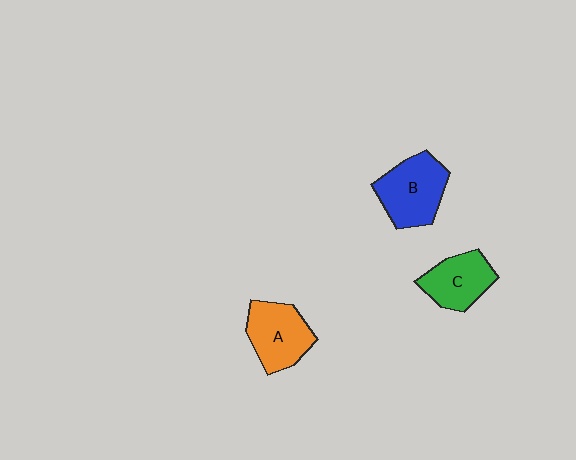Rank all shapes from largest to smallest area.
From largest to smallest: B (blue), A (orange), C (green).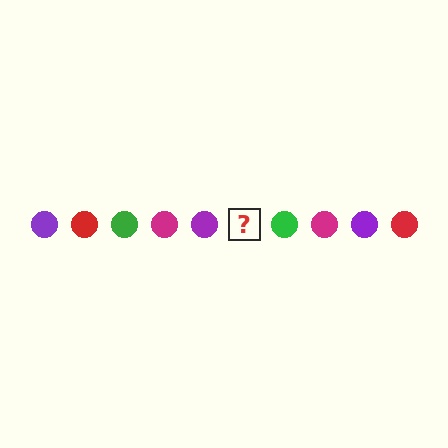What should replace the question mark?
The question mark should be replaced with a red circle.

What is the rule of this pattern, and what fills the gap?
The rule is that the pattern cycles through purple, red, green, magenta circles. The gap should be filled with a red circle.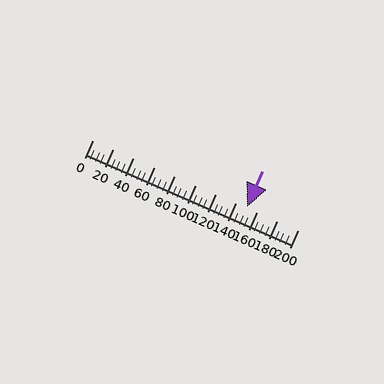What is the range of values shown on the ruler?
The ruler shows values from 0 to 200.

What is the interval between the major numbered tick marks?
The major tick marks are spaced 20 units apart.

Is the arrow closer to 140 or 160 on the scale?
The arrow is closer to 160.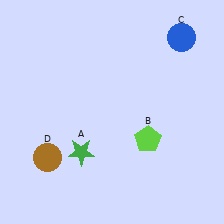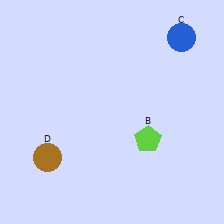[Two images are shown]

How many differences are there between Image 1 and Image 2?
There is 1 difference between the two images.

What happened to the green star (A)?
The green star (A) was removed in Image 2. It was in the bottom-left area of Image 1.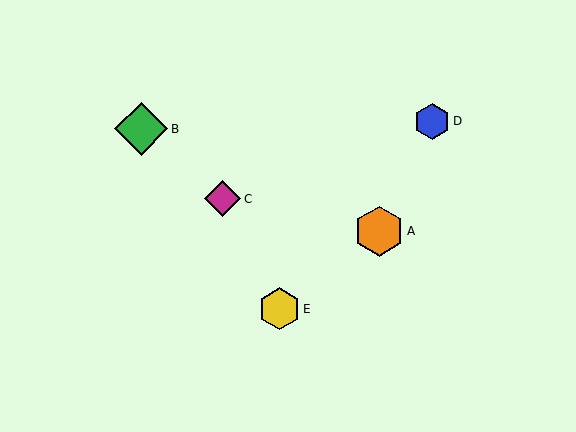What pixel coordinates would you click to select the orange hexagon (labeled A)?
Click at (379, 231) to select the orange hexagon A.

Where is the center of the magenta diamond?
The center of the magenta diamond is at (223, 199).